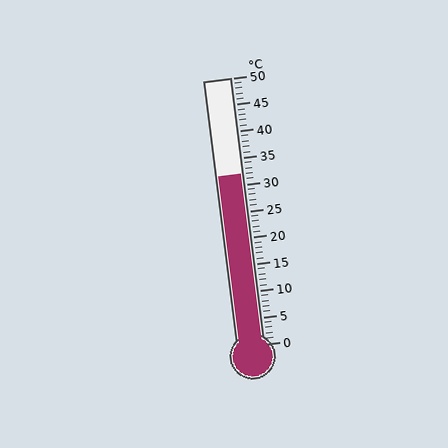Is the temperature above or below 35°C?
The temperature is below 35°C.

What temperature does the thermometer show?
The thermometer shows approximately 32°C.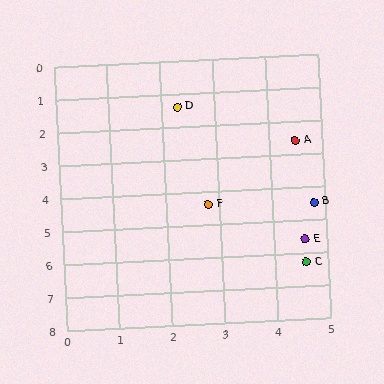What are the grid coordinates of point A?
Point A is at approximately (4.5, 2.6).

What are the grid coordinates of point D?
Point D is at approximately (2.3, 1.4).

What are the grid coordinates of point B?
Point B is at approximately (4.8, 4.5).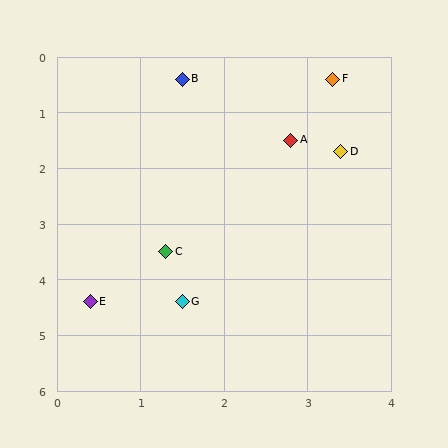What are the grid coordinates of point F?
Point F is at approximately (3.3, 0.4).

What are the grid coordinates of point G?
Point G is at approximately (1.5, 4.4).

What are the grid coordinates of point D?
Point D is at approximately (3.4, 1.7).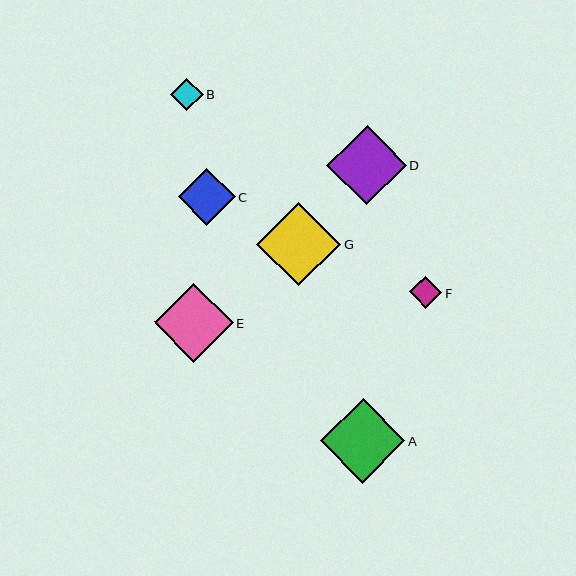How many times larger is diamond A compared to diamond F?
Diamond A is approximately 2.6 times the size of diamond F.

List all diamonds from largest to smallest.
From largest to smallest: A, G, D, E, C, B, F.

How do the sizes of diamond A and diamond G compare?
Diamond A and diamond G are approximately the same size.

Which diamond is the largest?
Diamond A is the largest with a size of approximately 85 pixels.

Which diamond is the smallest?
Diamond F is the smallest with a size of approximately 32 pixels.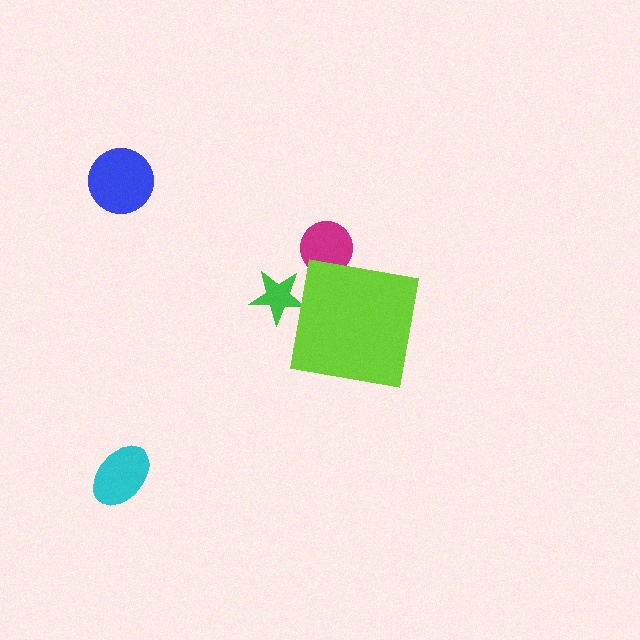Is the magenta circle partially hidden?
Yes, the magenta circle is partially hidden behind the lime square.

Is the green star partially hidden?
Yes, the green star is partially hidden behind the lime square.